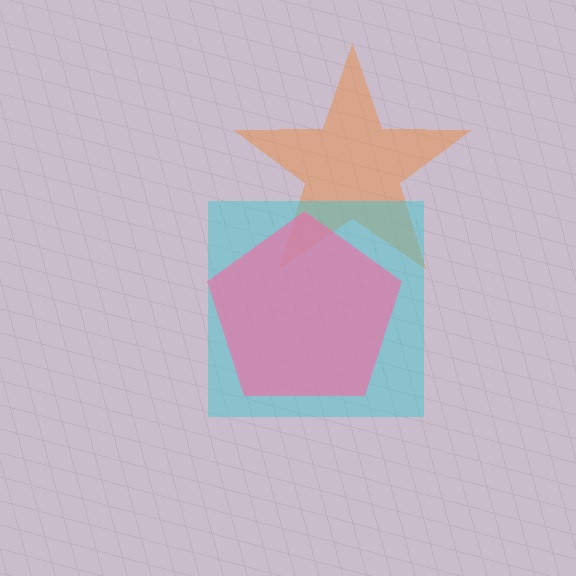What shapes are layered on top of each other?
The layered shapes are: an orange star, a cyan square, a pink pentagon.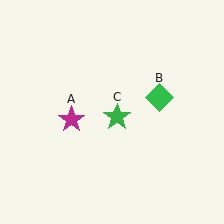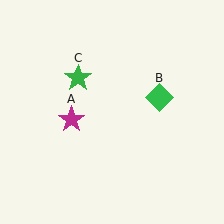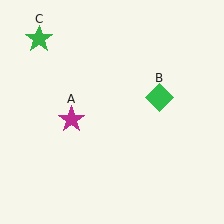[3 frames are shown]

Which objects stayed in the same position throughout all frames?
Magenta star (object A) and green diamond (object B) remained stationary.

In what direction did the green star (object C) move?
The green star (object C) moved up and to the left.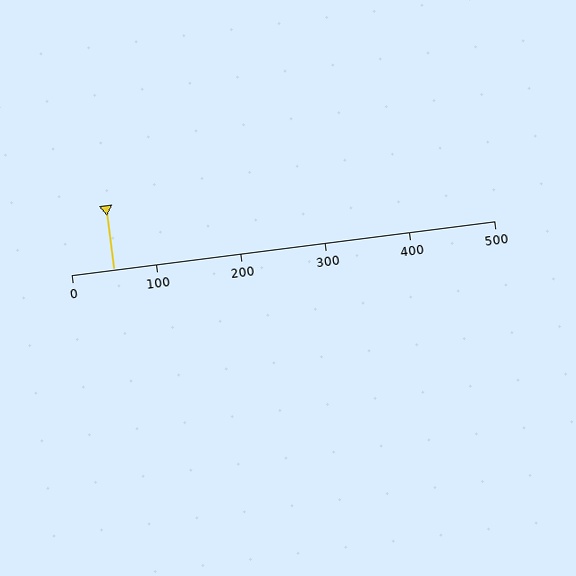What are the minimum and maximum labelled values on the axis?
The axis runs from 0 to 500.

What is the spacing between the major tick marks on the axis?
The major ticks are spaced 100 apart.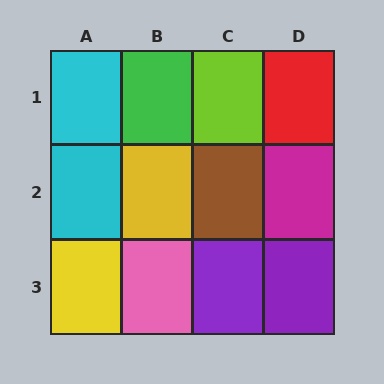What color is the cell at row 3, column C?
Purple.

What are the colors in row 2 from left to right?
Cyan, yellow, brown, magenta.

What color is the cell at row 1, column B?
Green.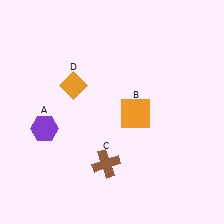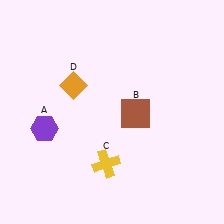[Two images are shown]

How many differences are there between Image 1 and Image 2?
There are 2 differences between the two images.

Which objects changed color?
B changed from orange to brown. C changed from brown to yellow.